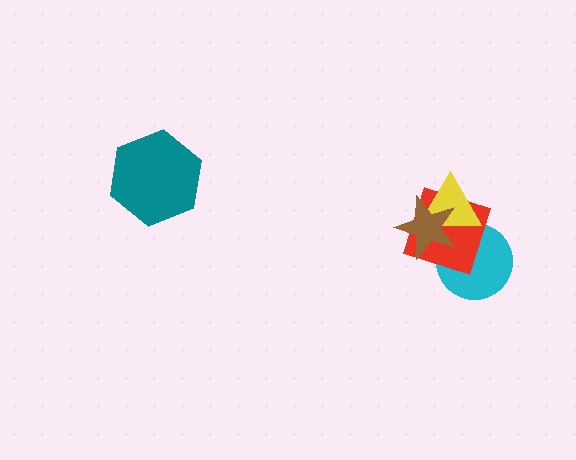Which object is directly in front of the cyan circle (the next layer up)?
The red diamond is directly in front of the cyan circle.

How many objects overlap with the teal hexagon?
0 objects overlap with the teal hexagon.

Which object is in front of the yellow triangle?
The brown star is in front of the yellow triangle.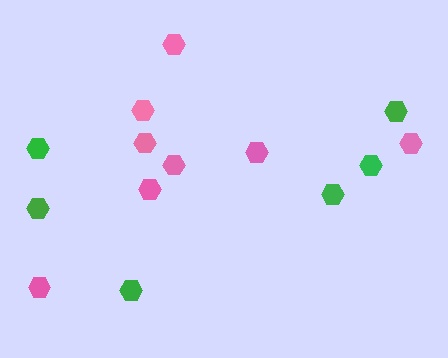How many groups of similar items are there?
There are 2 groups: one group of green hexagons (6) and one group of pink hexagons (8).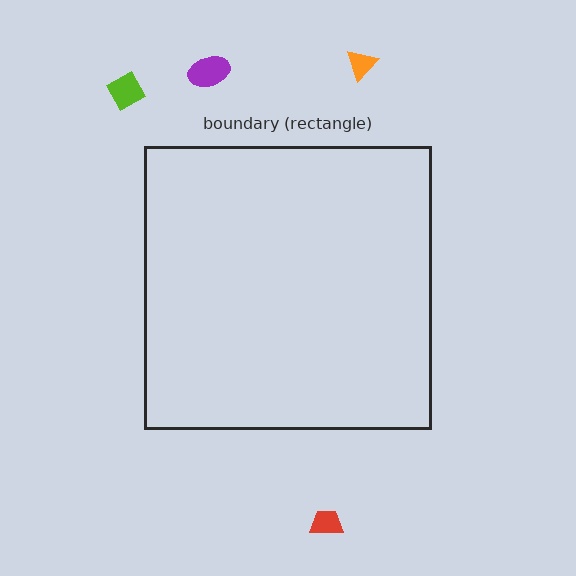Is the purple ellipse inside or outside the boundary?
Outside.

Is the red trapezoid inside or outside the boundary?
Outside.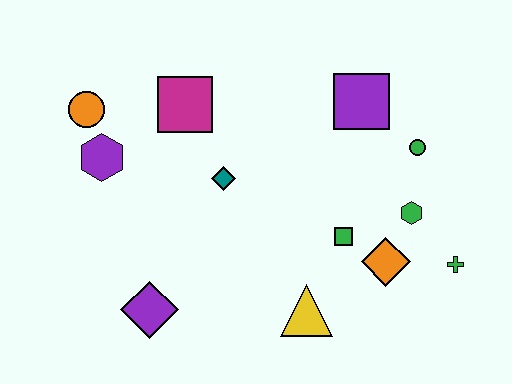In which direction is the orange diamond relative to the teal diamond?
The orange diamond is to the right of the teal diamond.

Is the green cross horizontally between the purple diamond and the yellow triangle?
No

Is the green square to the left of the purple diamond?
No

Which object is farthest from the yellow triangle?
The orange circle is farthest from the yellow triangle.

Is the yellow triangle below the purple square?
Yes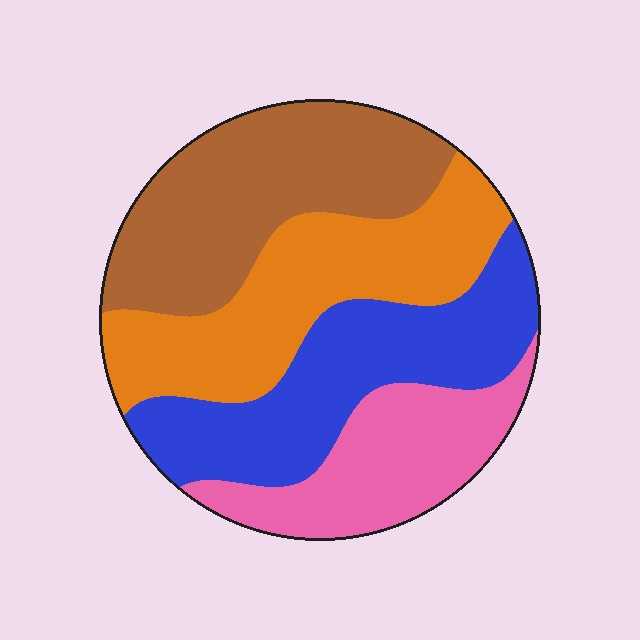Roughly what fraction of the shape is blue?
Blue takes up about one quarter (1/4) of the shape.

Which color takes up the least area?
Pink, at roughly 20%.